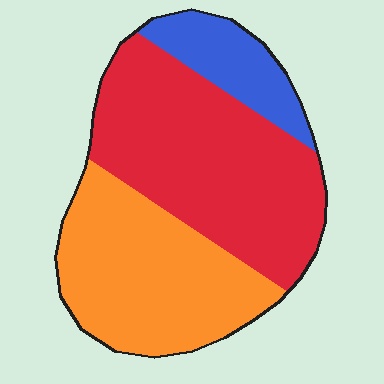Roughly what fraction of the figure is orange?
Orange takes up between a third and a half of the figure.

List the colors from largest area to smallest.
From largest to smallest: red, orange, blue.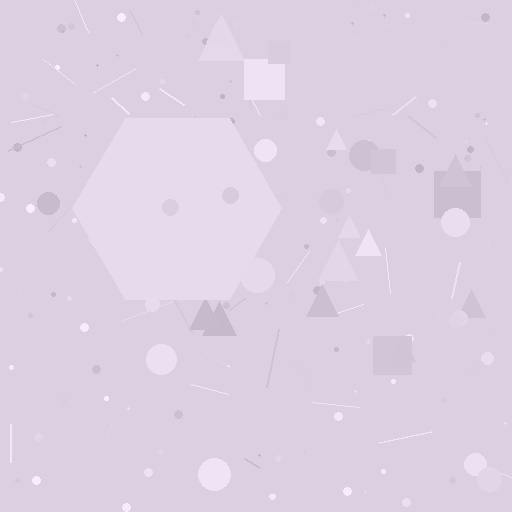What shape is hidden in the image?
A hexagon is hidden in the image.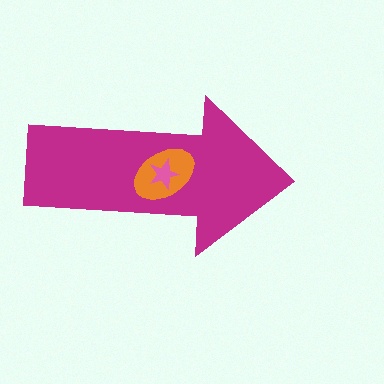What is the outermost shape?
The magenta arrow.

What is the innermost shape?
The pink star.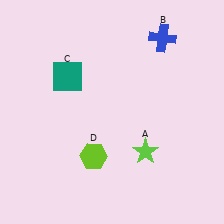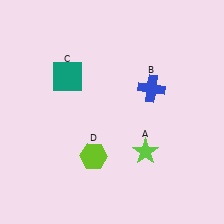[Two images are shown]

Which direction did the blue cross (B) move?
The blue cross (B) moved down.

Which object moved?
The blue cross (B) moved down.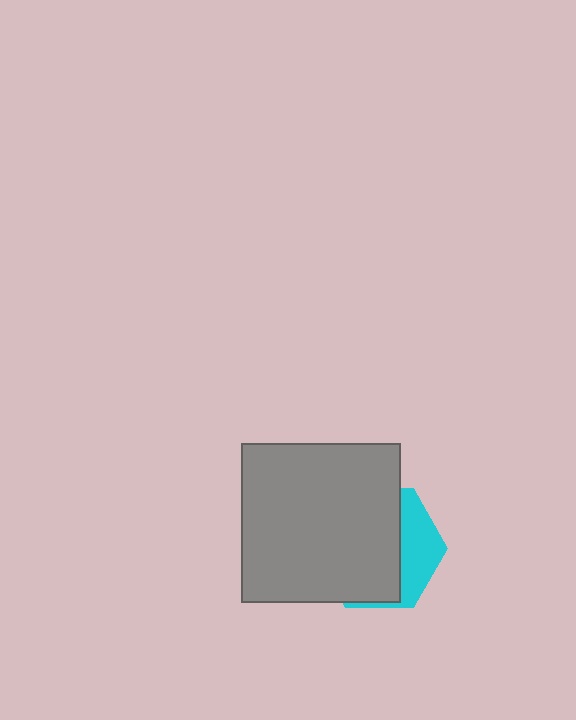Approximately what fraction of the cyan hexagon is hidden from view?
Roughly 70% of the cyan hexagon is hidden behind the gray square.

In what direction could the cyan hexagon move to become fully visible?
The cyan hexagon could move right. That would shift it out from behind the gray square entirely.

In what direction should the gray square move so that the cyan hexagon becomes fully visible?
The gray square should move left. That is the shortest direction to clear the overlap and leave the cyan hexagon fully visible.